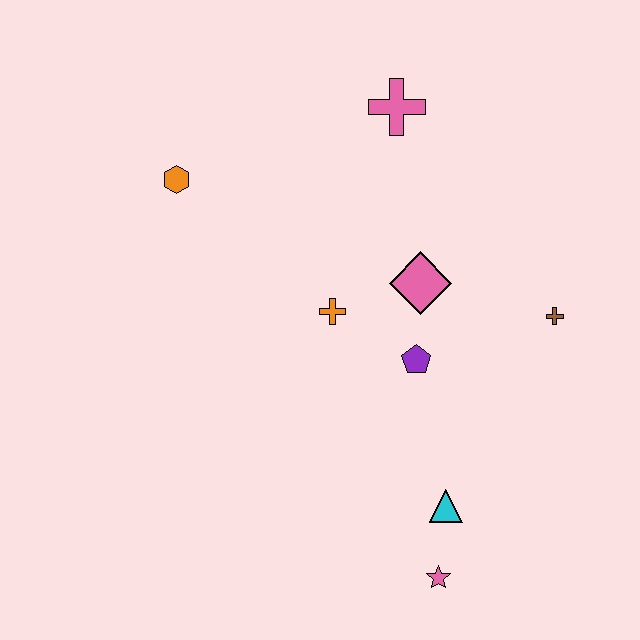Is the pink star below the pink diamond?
Yes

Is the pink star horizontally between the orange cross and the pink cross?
No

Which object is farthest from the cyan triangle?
The orange hexagon is farthest from the cyan triangle.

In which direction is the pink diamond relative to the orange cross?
The pink diamond is to the right of the orange cross.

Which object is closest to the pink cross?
The pink diamond is closest to the pink cross.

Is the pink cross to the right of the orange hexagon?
Yes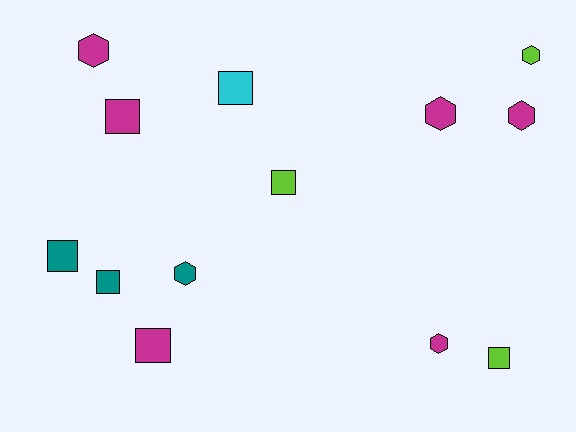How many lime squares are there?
There are 2 lime squares.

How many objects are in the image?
There are 13 objects.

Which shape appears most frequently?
Square, with 7 objects.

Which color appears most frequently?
Magenta, with 6 objects.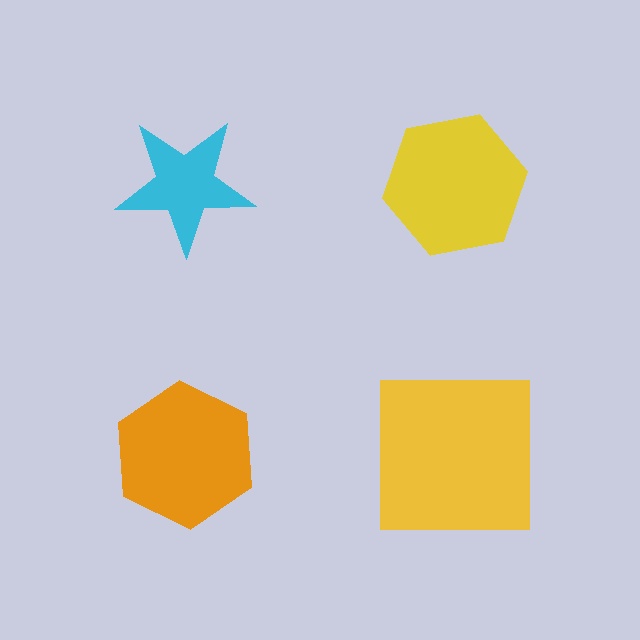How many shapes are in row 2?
2 shapes.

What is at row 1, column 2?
A yellow hexagon.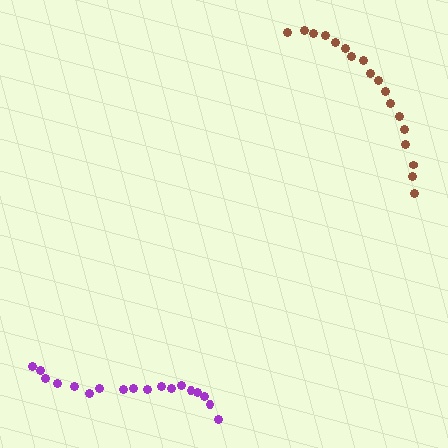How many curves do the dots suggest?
There are 2 distinct paths.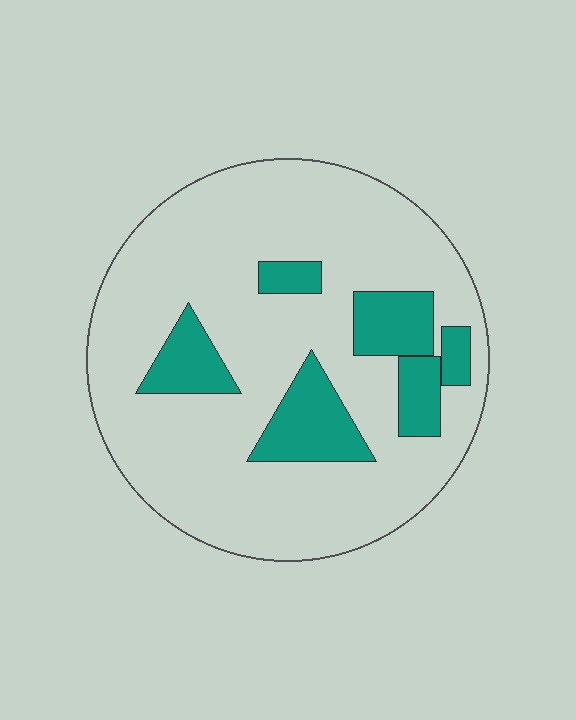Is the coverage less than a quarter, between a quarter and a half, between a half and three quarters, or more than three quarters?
Less than a quarter.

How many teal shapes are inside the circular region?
6.